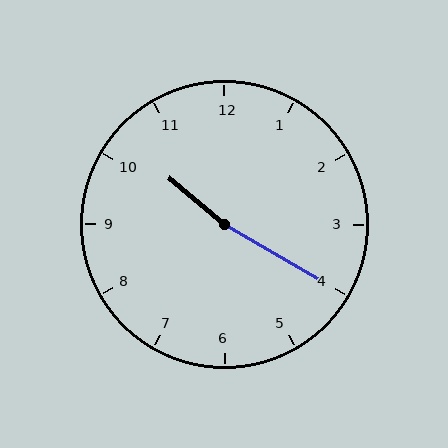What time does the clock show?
10:20.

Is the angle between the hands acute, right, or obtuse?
It is obtuse.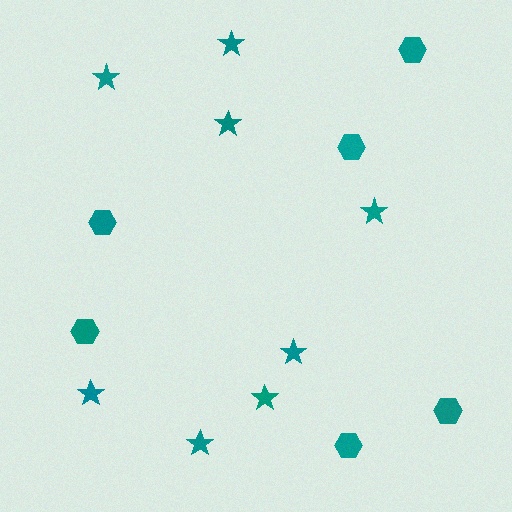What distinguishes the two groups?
There are 2 groups: one group of stars (8) and one group of hexagons (6).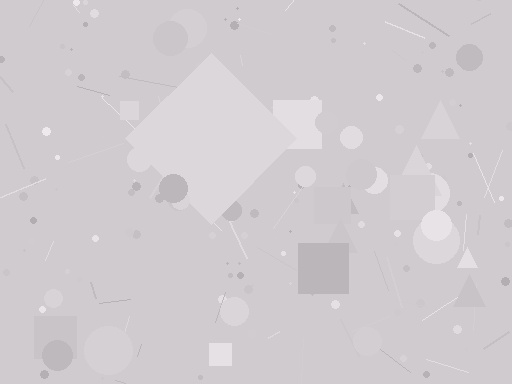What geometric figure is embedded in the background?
A diamond is embedded in the background.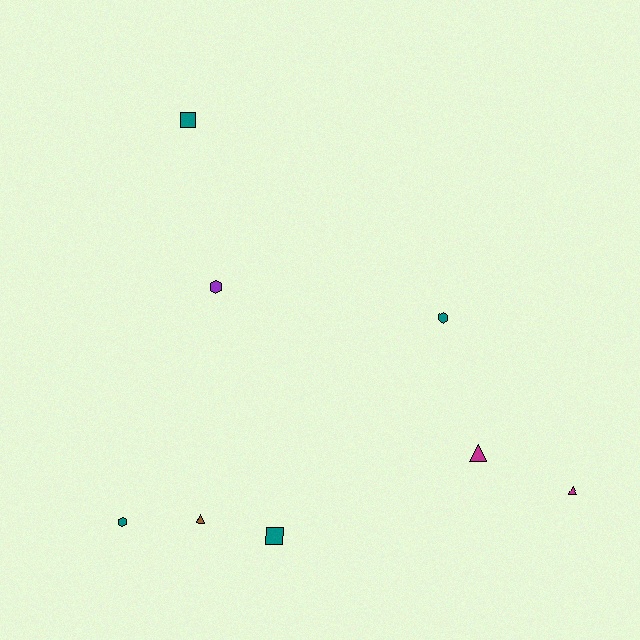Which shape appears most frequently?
Triangle, with 3 objects.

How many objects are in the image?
There are 8 objects.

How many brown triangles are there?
There is 1 brown triangle.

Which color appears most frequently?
Teal, with 4 objects.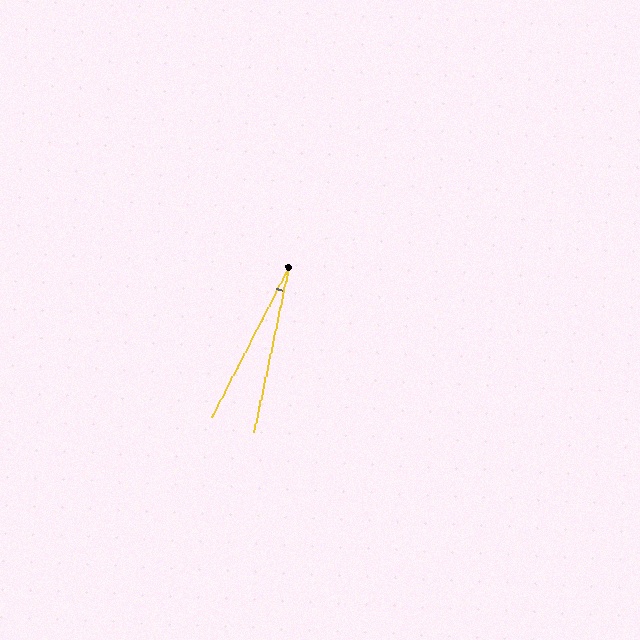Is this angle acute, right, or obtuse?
It is acute.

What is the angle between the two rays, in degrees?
Approximately 15 degrees.